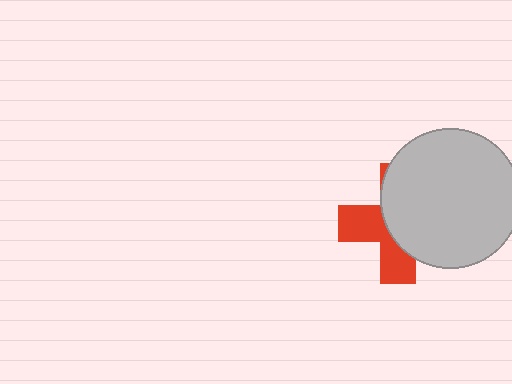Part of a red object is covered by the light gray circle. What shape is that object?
It is a cross.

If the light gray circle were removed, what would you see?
You would see the complete red cross.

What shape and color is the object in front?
The object in front is a light gray circle.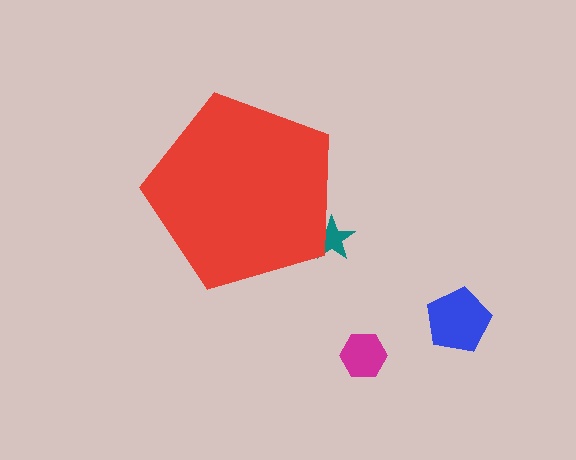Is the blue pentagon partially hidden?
No, the blue pentagon is fully visible.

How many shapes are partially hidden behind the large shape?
1 shape is partially hidden.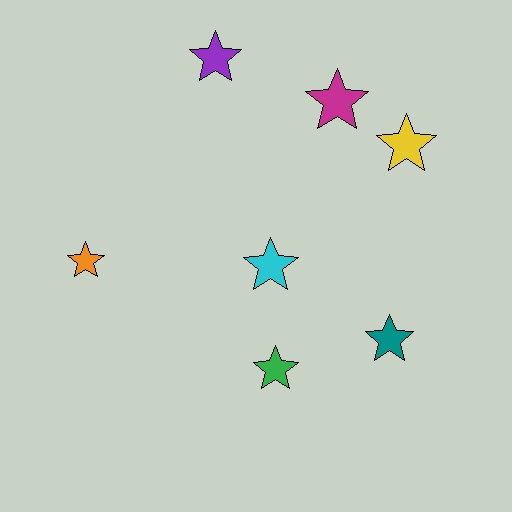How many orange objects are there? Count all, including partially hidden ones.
There is 1 orange object.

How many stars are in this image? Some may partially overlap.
There are 7 stars.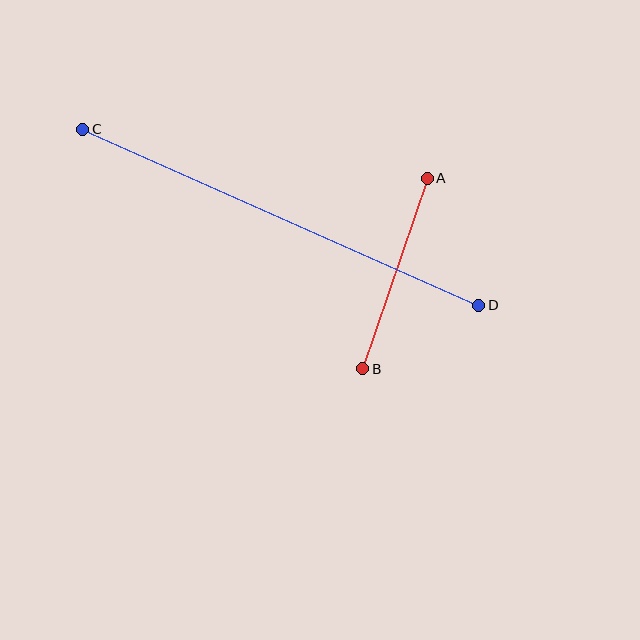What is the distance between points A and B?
The distance is approximately 201 pixels.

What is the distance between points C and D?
The distance is approximately 433 pixels.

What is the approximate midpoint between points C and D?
The midpoint is at approximately (281, 217) pixels.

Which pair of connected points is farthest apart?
Points C and D are farthest apart.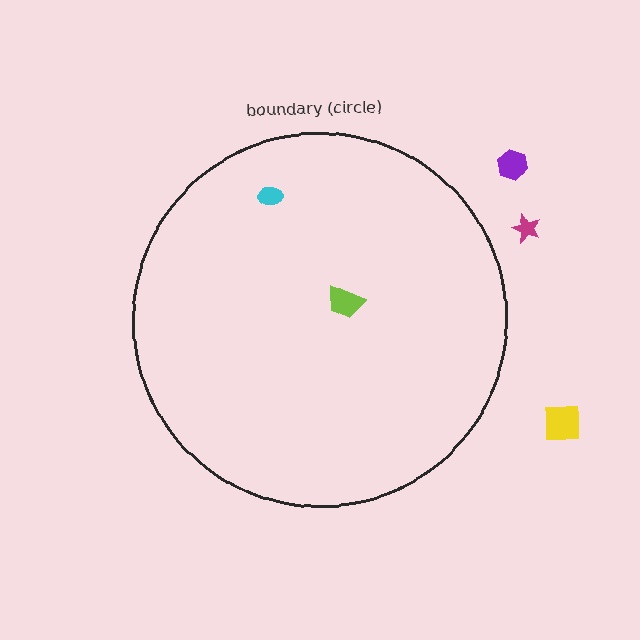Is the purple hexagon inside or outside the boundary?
Outside.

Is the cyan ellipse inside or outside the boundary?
Inside.